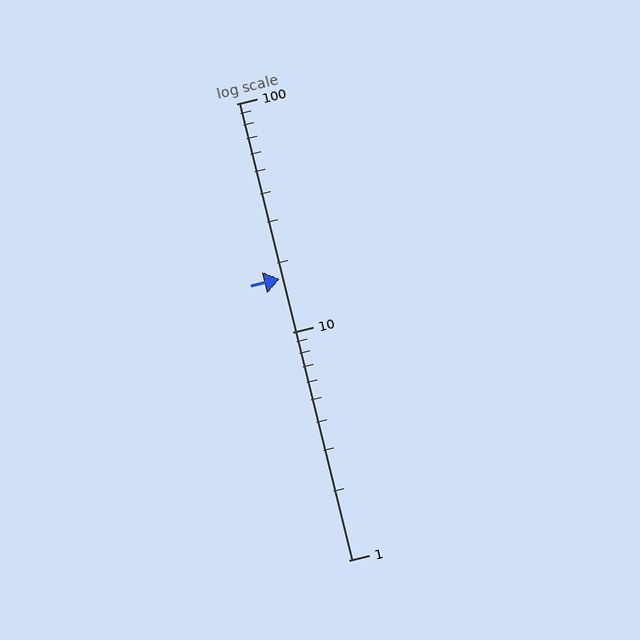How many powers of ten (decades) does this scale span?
The scale spans 2 decades, from 1 to 100.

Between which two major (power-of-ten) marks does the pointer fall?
The pointer is between 10 and 100.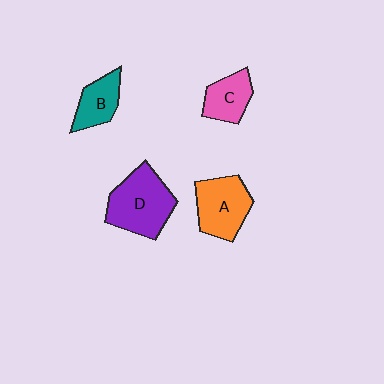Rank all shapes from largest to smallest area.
From largest to smallest: D (purple), A (orange), C (pink), B (teal).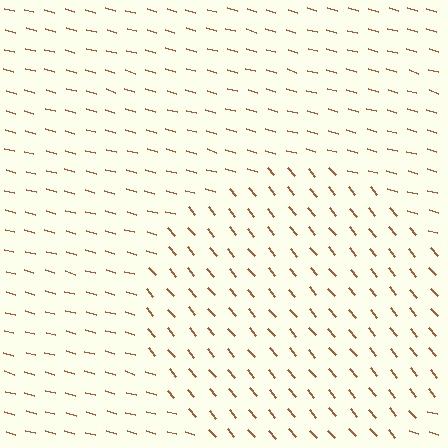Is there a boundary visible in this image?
Yes, there is a texture boundary formed by a change in line orientation.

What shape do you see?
I see a circle.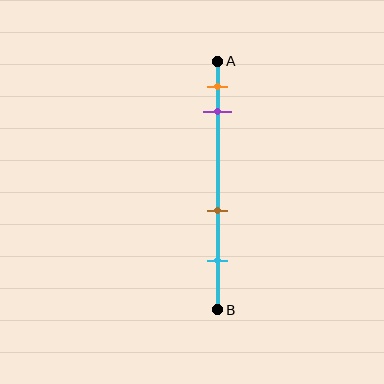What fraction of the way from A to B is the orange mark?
The orange mark is approximately 10% (0.1) of the way from A to B.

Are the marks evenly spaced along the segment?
No, the marks are not evenly spaced.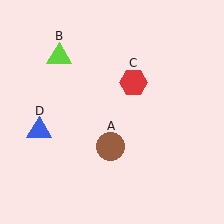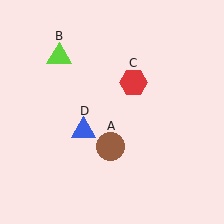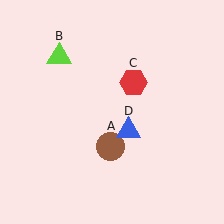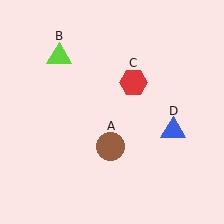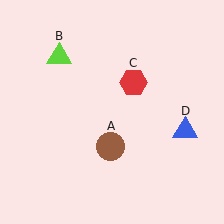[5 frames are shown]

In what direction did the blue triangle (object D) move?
The blue triangle (object D) moved right.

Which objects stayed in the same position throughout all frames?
Brown circle (object A) and lime triangle (object B) and red hexagon (object C) remained stationary.